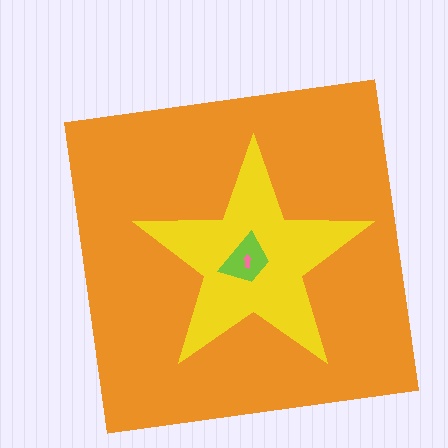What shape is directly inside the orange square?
The yellow star.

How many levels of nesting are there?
4.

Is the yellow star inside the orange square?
Yes.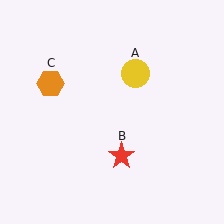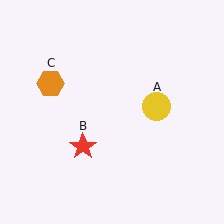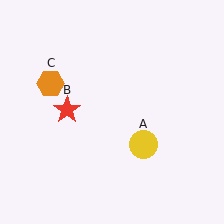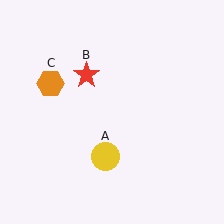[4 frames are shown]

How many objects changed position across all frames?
2 objects changed position: yellow circle (object A), red star (object B).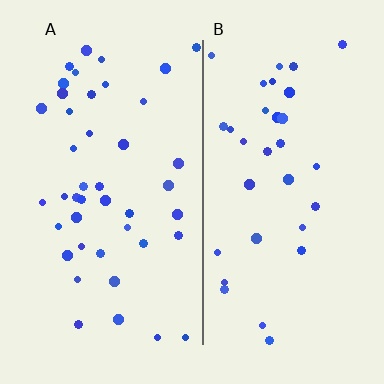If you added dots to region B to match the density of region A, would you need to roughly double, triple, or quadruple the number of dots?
Approximately double.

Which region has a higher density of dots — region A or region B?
A (the left).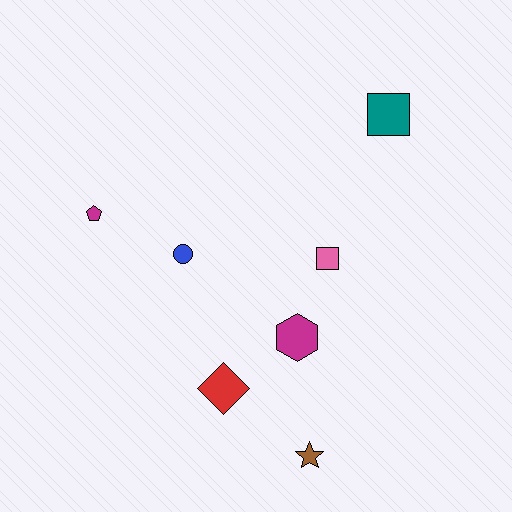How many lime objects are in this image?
There are no lime objects.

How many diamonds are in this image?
There is 1 diamond.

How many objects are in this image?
There are 7 objects.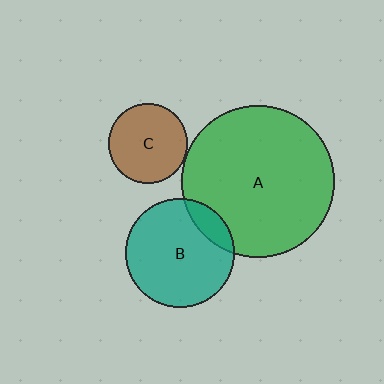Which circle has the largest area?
Circle A (green).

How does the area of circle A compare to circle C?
Approximately 3.7 times.